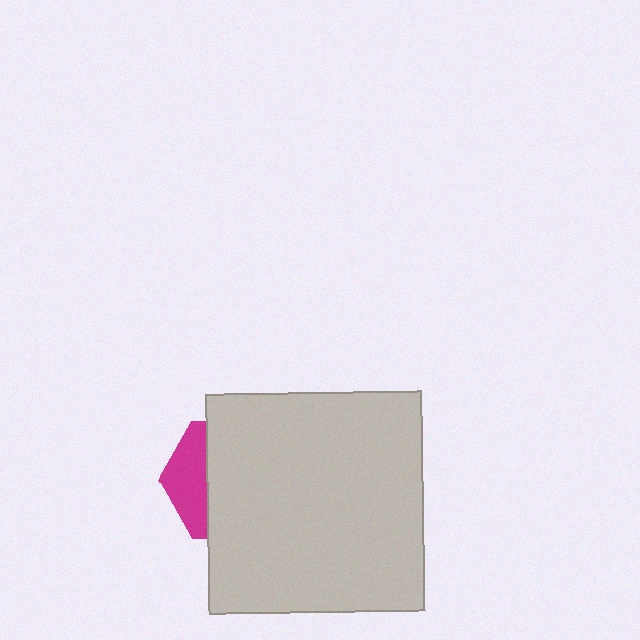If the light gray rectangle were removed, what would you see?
You would see the complete magenta hexagon.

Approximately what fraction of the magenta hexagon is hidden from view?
Roughly 70% of the magenta hexagon is hidden behind the light gray rectangle.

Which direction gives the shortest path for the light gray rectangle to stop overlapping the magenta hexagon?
Moving right gives the shortest separation.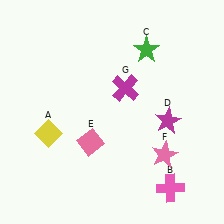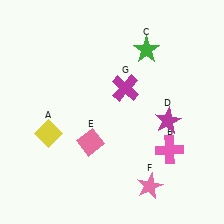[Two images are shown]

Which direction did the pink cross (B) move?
The pink cross (B) moved up.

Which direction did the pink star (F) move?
The pink star (F) moved down.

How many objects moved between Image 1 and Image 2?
2 objects moved between the two images.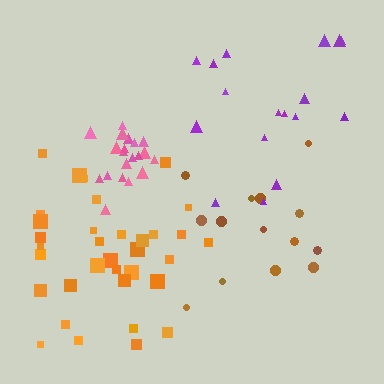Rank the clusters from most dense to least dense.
pink, orange, brown, purple.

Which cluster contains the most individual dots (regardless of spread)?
Orange (34).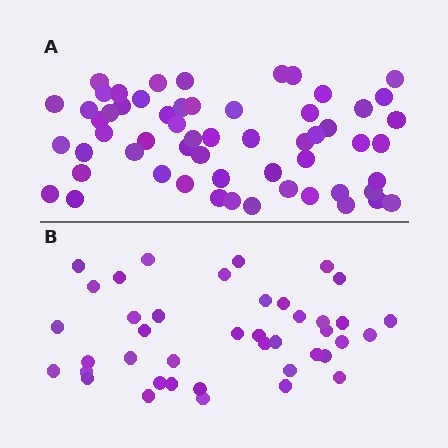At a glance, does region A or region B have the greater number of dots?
Region A (the top region) has more dots.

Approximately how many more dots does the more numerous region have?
Region A has approximately 15 more dots than region B.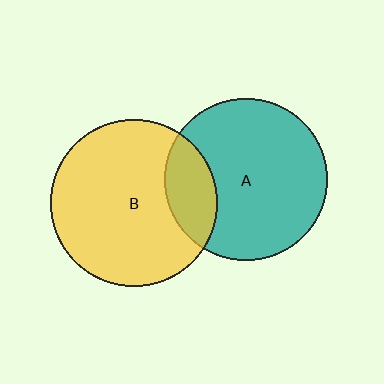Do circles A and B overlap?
Yes.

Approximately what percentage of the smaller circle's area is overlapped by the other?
Approximately 20%.